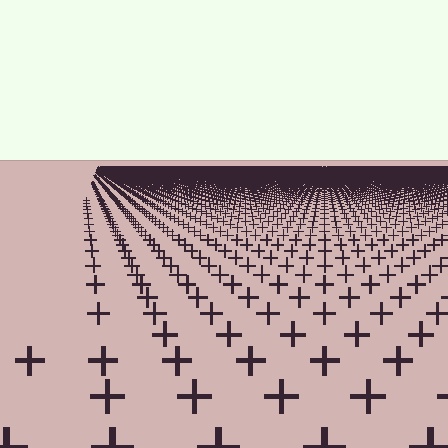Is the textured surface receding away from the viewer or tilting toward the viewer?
The surface is receding away from the viewer. Texture elements get smaller and denser toward the top.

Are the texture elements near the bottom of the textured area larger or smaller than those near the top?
Larger. Near the bottom, elements are closer to the viewer and appear at a bigger on-screen size.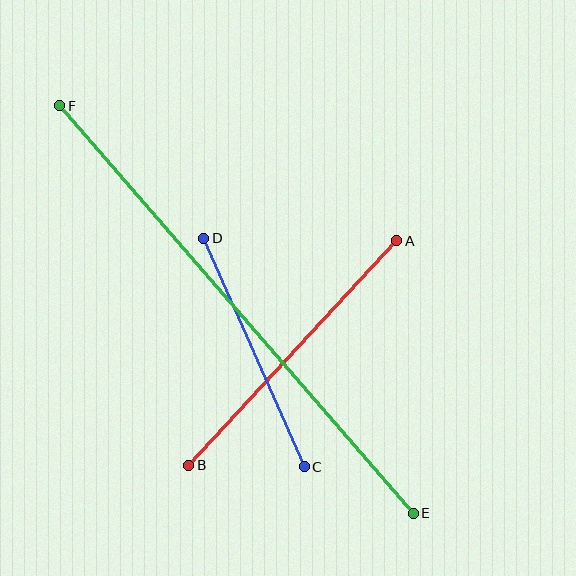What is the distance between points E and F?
The distance is approximately 539 pixels.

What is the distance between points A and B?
The distance is approximately 306 pixels.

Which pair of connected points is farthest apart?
Points E and F are farthest apart.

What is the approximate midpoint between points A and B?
The midpoint is at approximately (293, 353) pixels.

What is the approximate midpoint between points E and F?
The midpoint is at approximately (236, 310) pixels.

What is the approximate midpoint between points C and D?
The midpoint is at approximately (254, 353) pixels.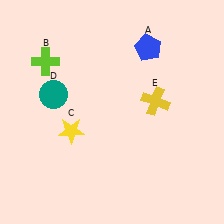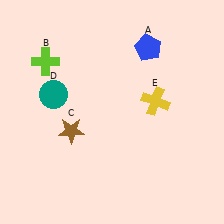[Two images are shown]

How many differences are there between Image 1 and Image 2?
There is 1 difference between the two images.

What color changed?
The star (C) changed from yellow in Image 1 to brown in Image 2.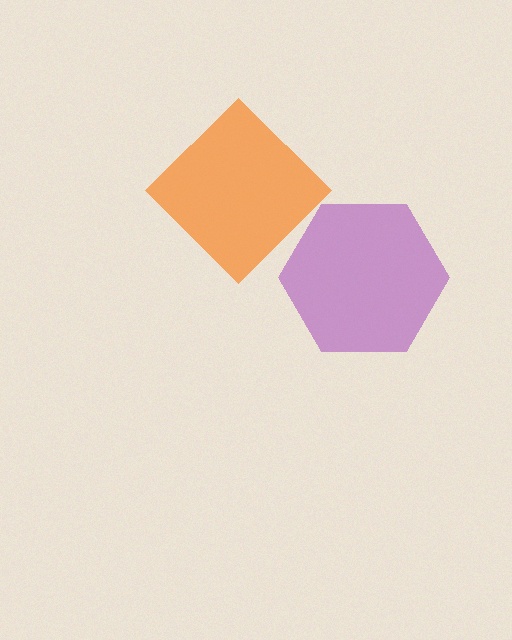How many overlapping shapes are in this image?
There are 2 overlapping shapes in the image.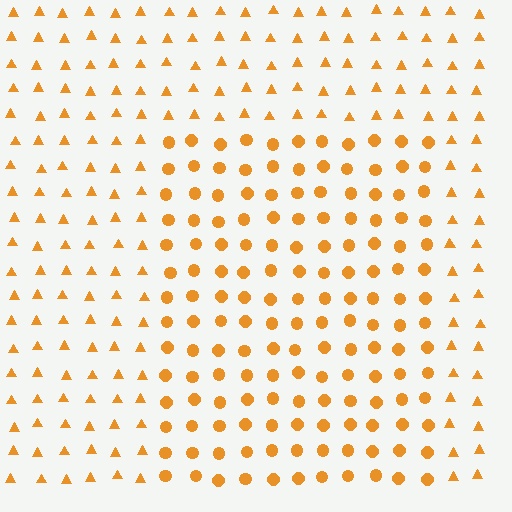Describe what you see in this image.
The image is filled with small orange elements arranged in a uniform grid. A rectangle-shaped region contains circles, while the surrounding area contains triangles. The boundary is defined purely by the change in element shape.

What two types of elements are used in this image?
The image uses circles inside the rectangle region and triangles outside it.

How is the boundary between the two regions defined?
The boundary is defined by a change in element shape: circles inside vs. triangles outside. All elements share the same color and spacing.